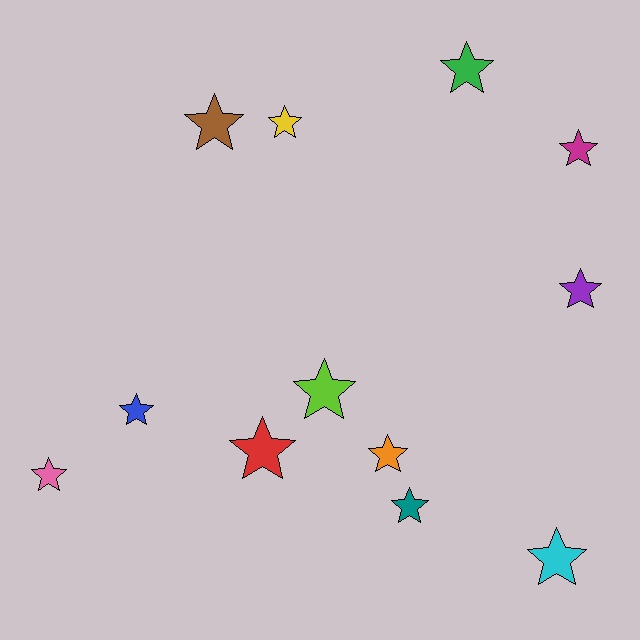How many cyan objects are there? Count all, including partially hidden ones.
There is 1 cyan object.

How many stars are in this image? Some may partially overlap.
There are 12 stars.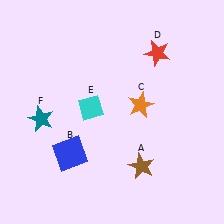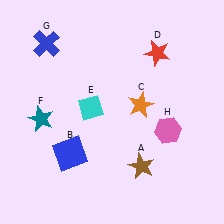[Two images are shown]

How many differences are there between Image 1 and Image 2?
There are 2 differences between the two images.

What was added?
A blue cross (G), a pink hexagon (H) were added in Image 2.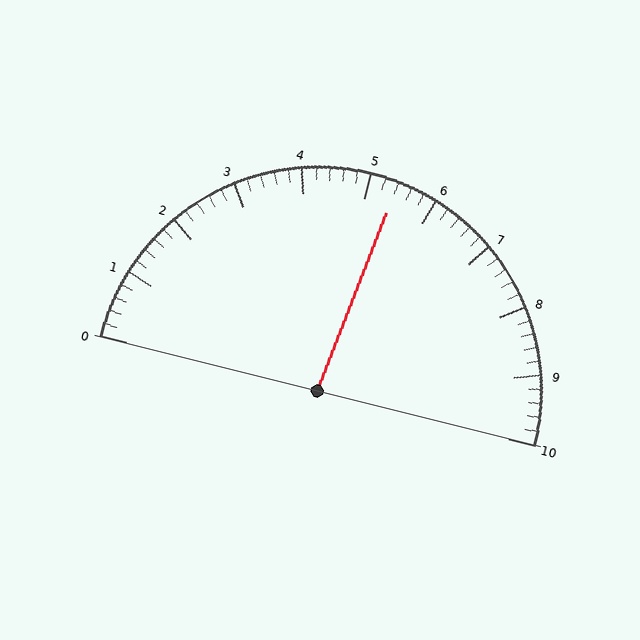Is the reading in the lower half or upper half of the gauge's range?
The reading is in the upper half of the range (0 to 10).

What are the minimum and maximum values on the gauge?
The gauge ranges from 0 to 10.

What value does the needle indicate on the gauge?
The needle indicates approximately 5.4.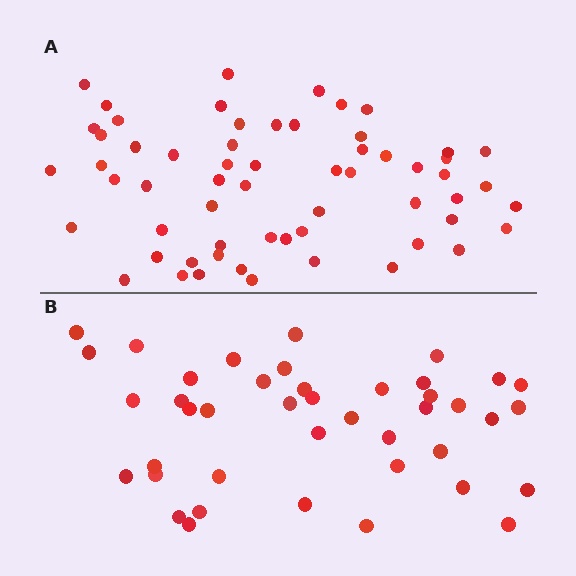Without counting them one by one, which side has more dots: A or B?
Region A (the top region) has more dots.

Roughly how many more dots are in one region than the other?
Region A has approximately 20 more dots than region B.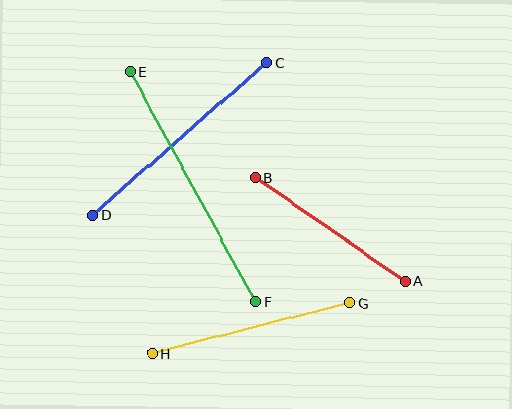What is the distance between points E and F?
The distance is approximately 262 pixels.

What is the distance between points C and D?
The distance is approximately 231 pixels.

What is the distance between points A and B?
The distance is approximately 182 pixels.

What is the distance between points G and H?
The distance is approximately 203 pixels.